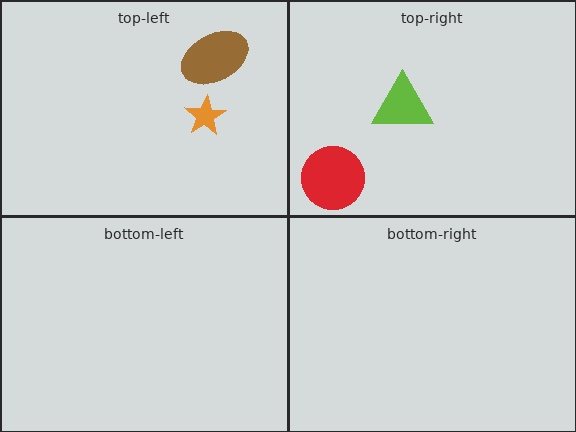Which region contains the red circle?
The top-right region.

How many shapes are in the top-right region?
2.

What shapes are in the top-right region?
The lime triangle, the red circle.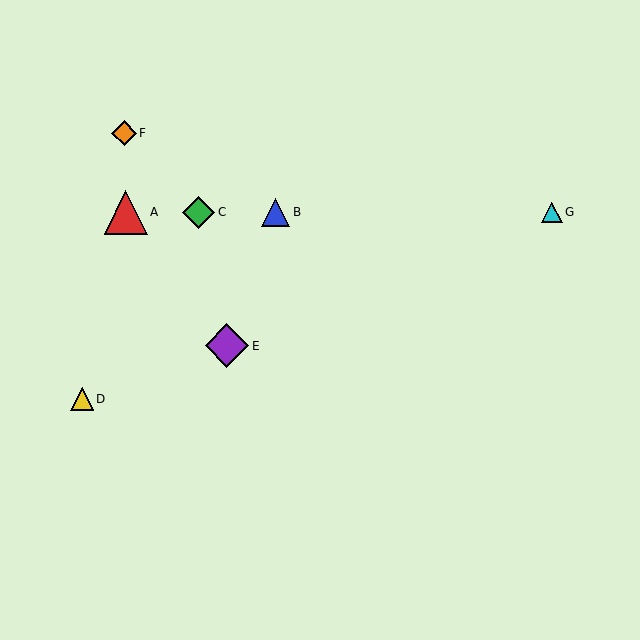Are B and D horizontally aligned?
No, B is at y≈212 and D is at y≈399.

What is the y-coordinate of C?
Object C is at y≈212.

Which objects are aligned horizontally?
Objects A, B, C, G are aligned horizontally.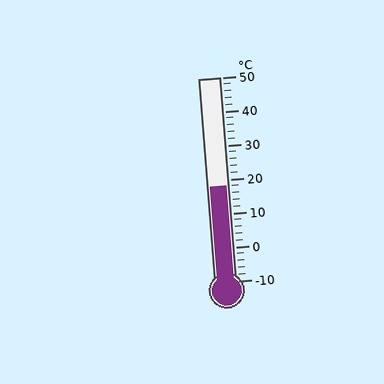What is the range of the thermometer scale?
The thermometer scale ranges from -10°C to 50°C.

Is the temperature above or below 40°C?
The temperature is below 40°C.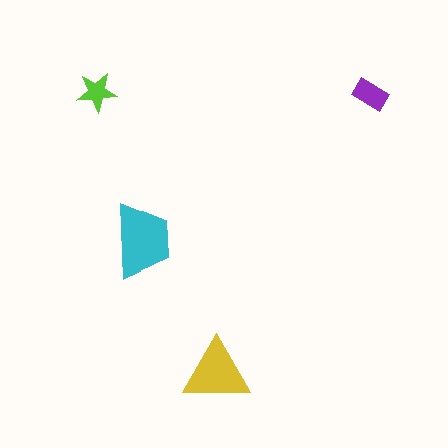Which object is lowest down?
The yellow triangle is bottommost.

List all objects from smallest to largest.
The lime star, the purple rectangle, the yellow triangle, the cyan trapezoid.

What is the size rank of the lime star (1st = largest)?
4th.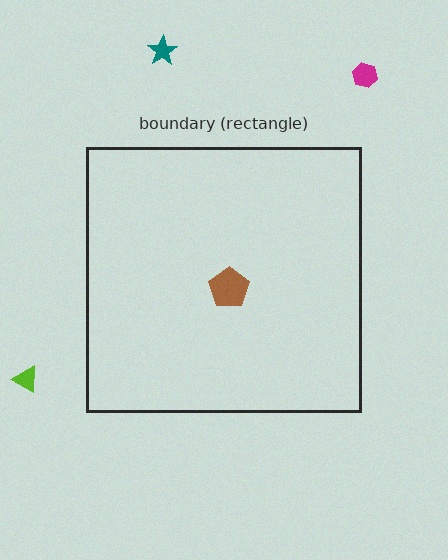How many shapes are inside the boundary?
1 inside, 3 outside.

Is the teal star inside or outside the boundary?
Outside.